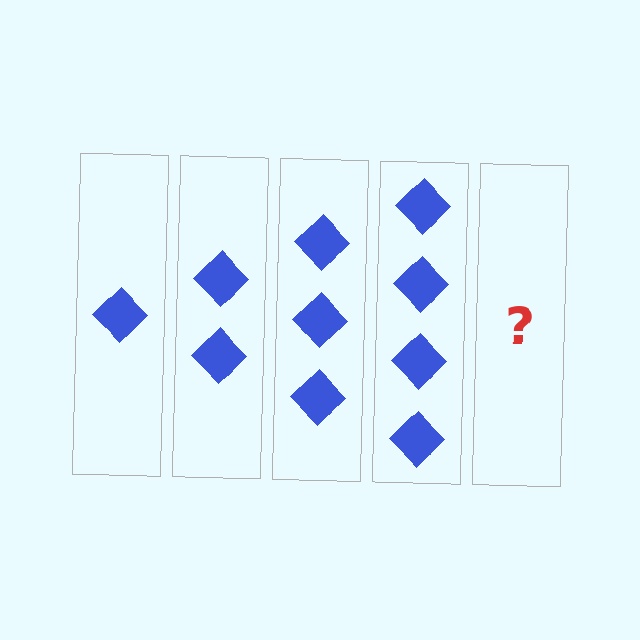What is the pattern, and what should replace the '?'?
The pattern is that each step adds one more diamond. The '?' should be 5 diamonds.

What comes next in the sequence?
The next element should be 5 diamonds.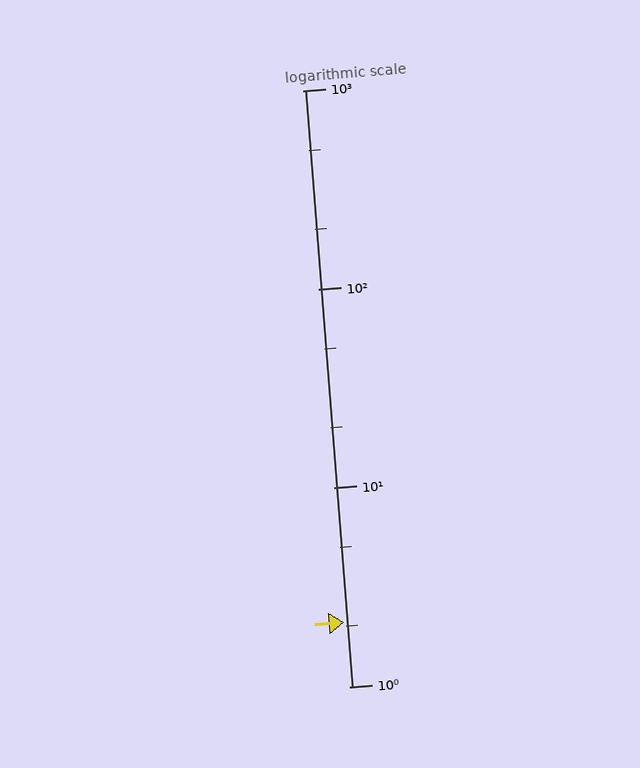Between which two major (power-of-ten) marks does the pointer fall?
The pointer is between 1 and 10.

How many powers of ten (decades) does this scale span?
The scale spans 3 decades, from 1 to 1000.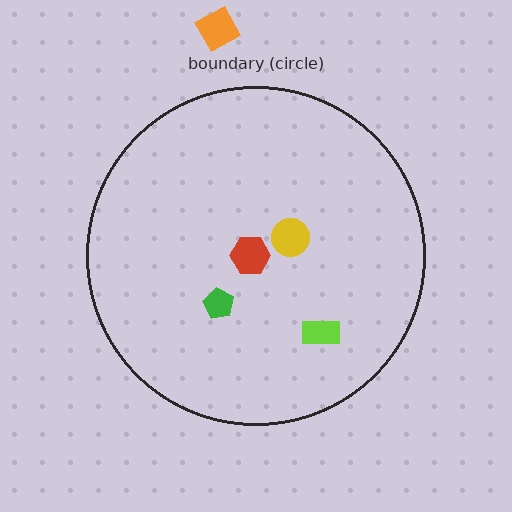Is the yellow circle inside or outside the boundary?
Inside.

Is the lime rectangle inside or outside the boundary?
Inside.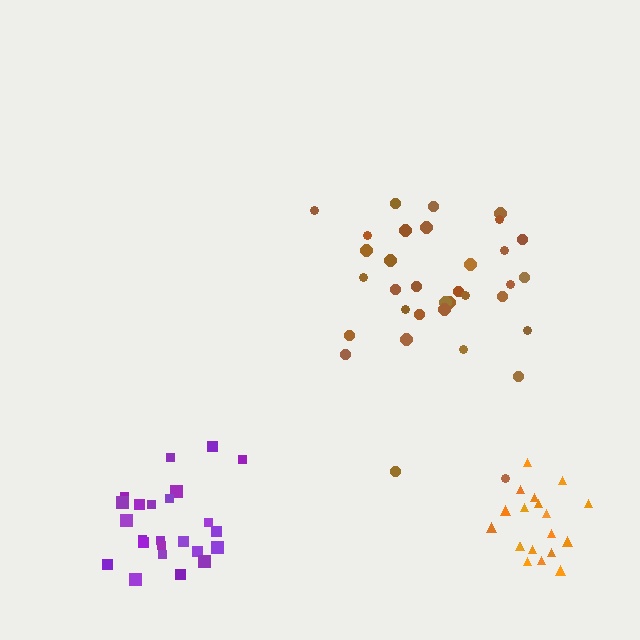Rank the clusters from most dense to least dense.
orange, purple, brown.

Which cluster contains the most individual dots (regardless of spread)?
Brown (34).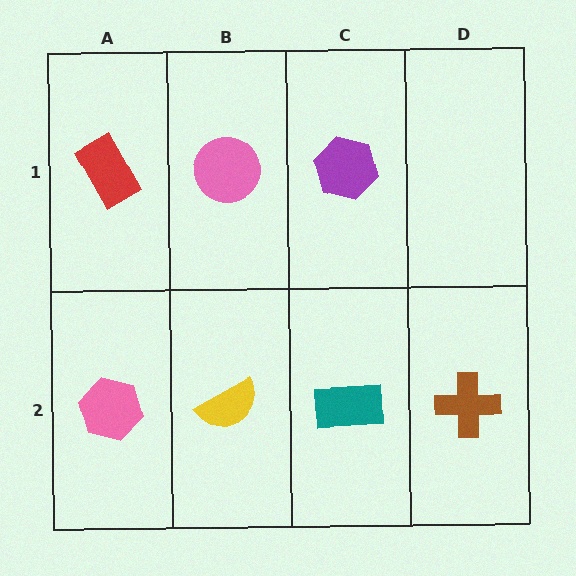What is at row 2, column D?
A brown cross.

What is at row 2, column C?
A teal rectangle.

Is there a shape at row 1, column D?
No, that cell is empty.